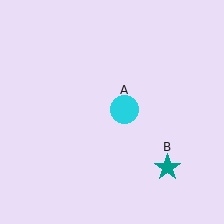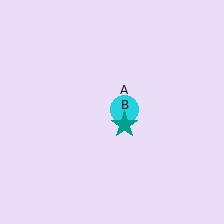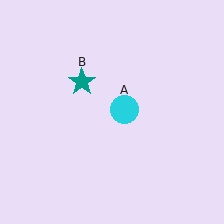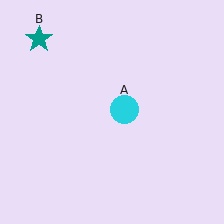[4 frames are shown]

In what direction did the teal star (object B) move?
The teal star (object B) moved up and to the left.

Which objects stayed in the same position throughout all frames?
Cyan circle (object A) remained stationary.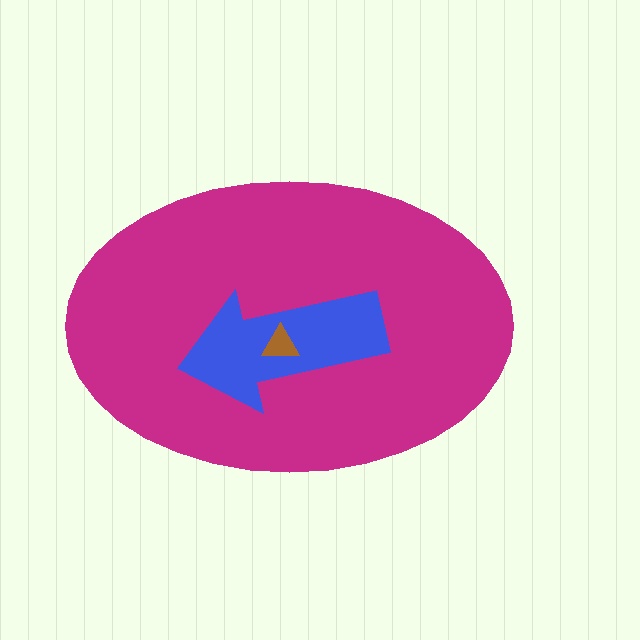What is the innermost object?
The brown triangle.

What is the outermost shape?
The magenta ellipse.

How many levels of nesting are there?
3.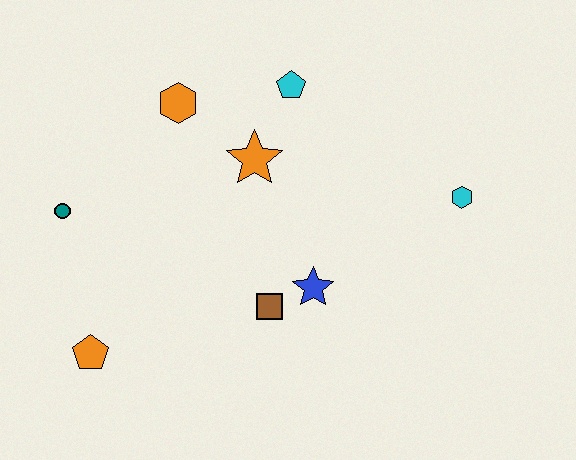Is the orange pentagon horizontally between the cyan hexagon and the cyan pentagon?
No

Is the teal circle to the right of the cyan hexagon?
No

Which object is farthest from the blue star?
The teal circle is farthest from the blue star.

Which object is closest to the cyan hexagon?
The blue star is closest to the cyan hexagon.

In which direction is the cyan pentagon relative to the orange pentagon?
The cyan pentagon is above the orange pentagon.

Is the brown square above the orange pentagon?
Yes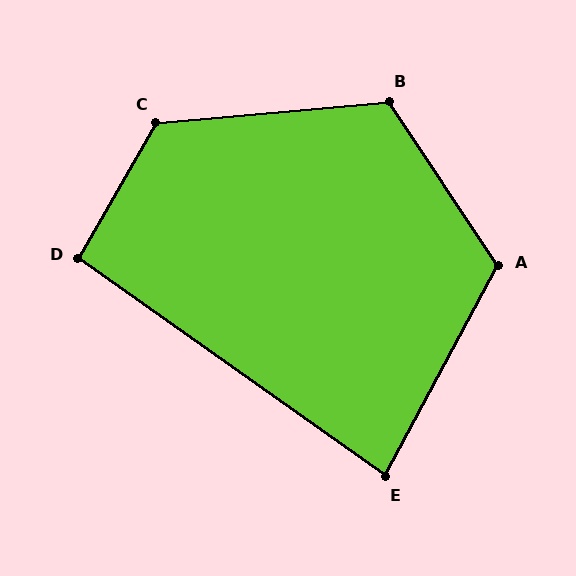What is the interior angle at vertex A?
Approximately 118 degrees (obtuse).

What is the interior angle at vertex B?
Approximately 119 degrees (obtuse).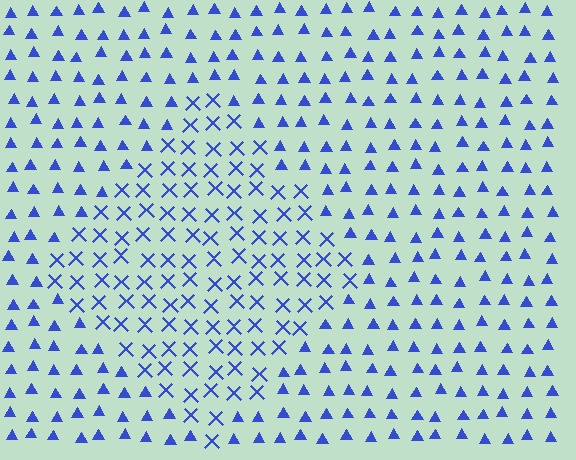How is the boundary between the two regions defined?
The boundary is defined by a change in element shape: X marks inside vs. triangles outside. All elements share the same color and spacing.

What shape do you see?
I see a diamond.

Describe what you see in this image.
The image is filled with small blue elements arranged in a uniform grid. A diamond-shaped region contains X marks, while the surrounding area contains triangles. The boundary is defined purely by the change in element shape.